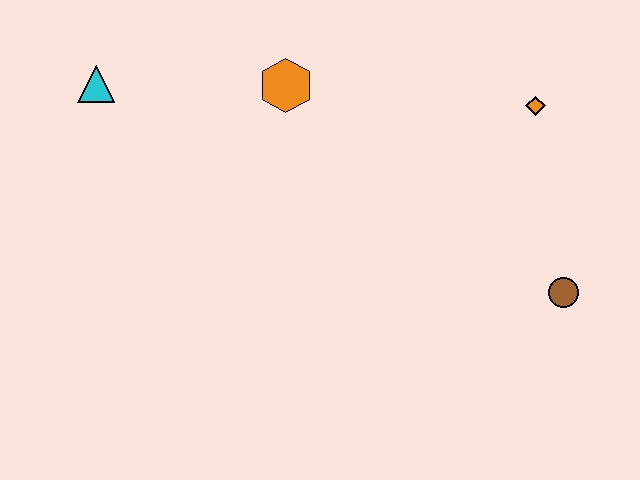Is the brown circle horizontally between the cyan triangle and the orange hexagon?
No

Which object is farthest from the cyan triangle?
The brown circle is farthest from the cyan triangle.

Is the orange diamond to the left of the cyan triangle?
No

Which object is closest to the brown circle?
The orange diamond is closest to the brown circle.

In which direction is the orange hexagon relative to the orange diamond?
The orange hexagon is to the left of the orange diamond.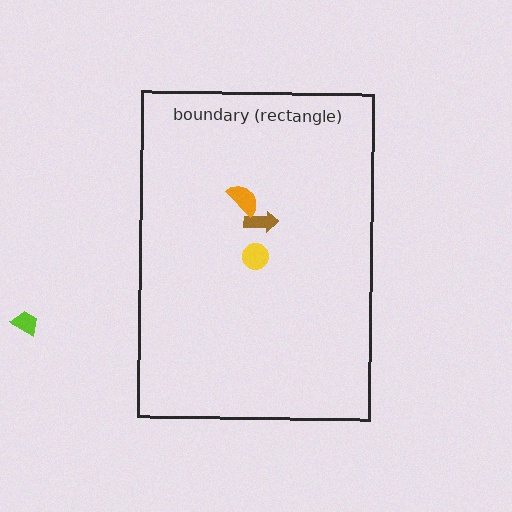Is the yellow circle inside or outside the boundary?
Inside.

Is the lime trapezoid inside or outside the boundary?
Outside.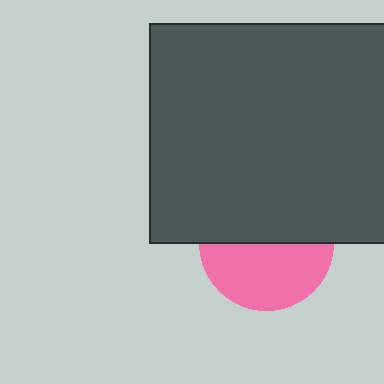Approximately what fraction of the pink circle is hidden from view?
Roughly 50% of the pink circle is hidden behind the dark gray rectangle.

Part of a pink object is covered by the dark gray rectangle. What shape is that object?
It is a circle.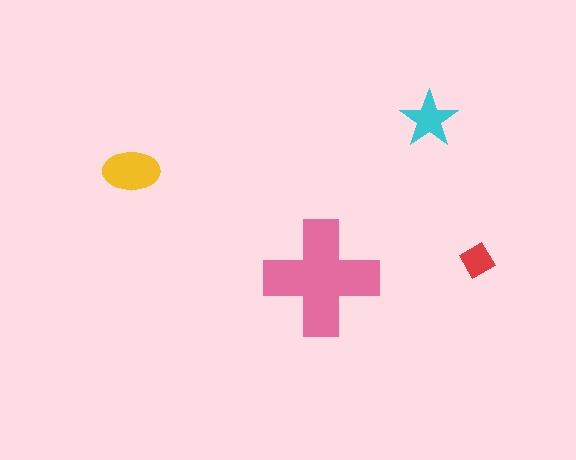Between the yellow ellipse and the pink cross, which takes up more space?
The pink cross.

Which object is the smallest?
The red diamond.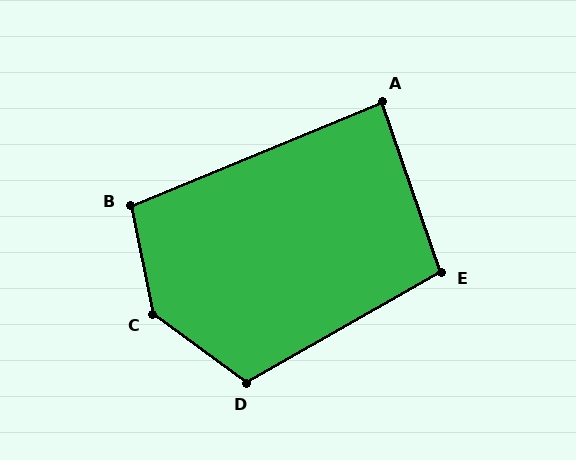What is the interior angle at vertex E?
Approximately 101 degrees (obtuse).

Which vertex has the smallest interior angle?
A, at approximately 87 degrees.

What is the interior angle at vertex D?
Approximately 114 degrees (obtuse).